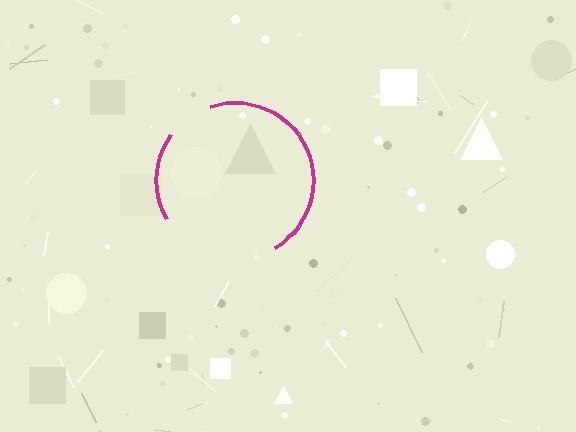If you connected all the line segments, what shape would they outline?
They would outline a circle.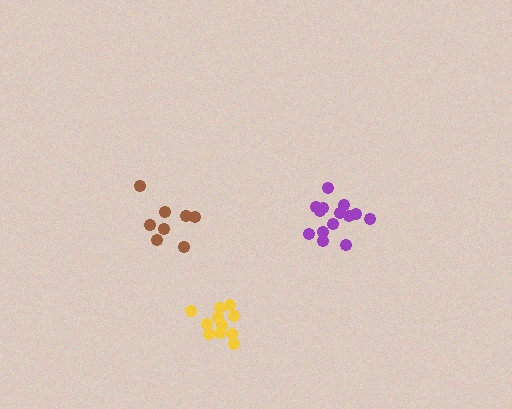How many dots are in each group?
Group 1: 14 dots, Group 2: 11 dots, Group 3: 8 dots (33 total).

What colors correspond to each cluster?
The clusters are colored: purple, yellow, brown.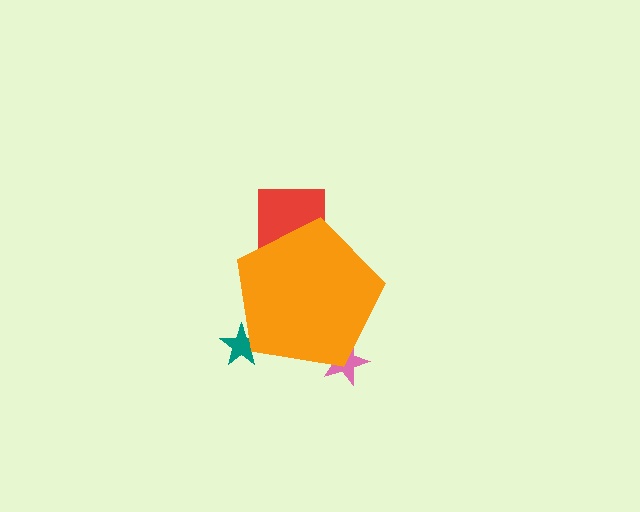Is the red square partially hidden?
Yes, the red square is partially hidden behind the orange pentagon.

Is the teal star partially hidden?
Yes, the teal star is partially hidden behind the orange pentagon.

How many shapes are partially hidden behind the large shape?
3 shapes are partially hidden.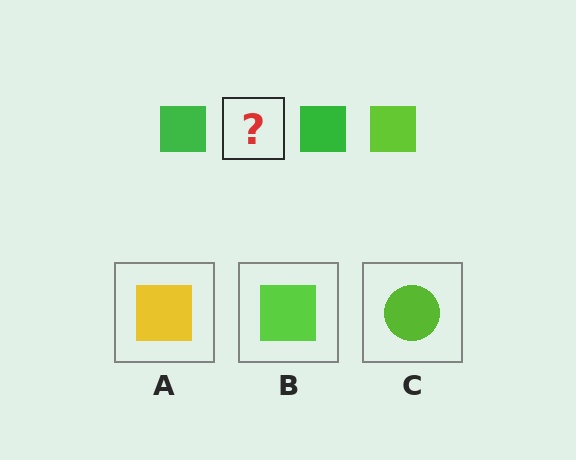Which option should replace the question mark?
Option B.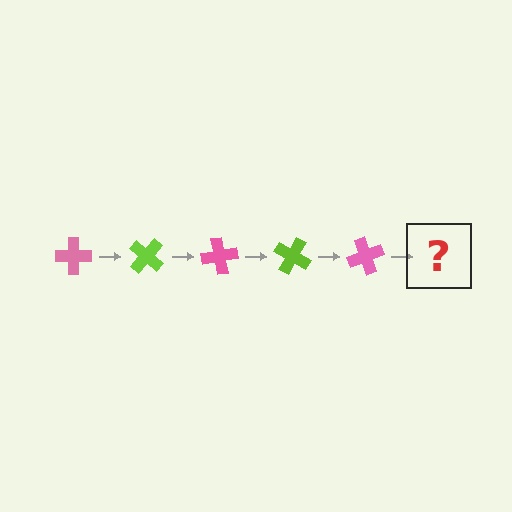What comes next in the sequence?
The next element should be a lime cross, rotated 200 degrees from the start.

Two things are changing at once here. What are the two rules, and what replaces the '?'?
The two rules are that it rotates 40 degrees each step and the color cycles through pink and lime. The '?' should be a lime cross, rotated 200 degrees from the start.